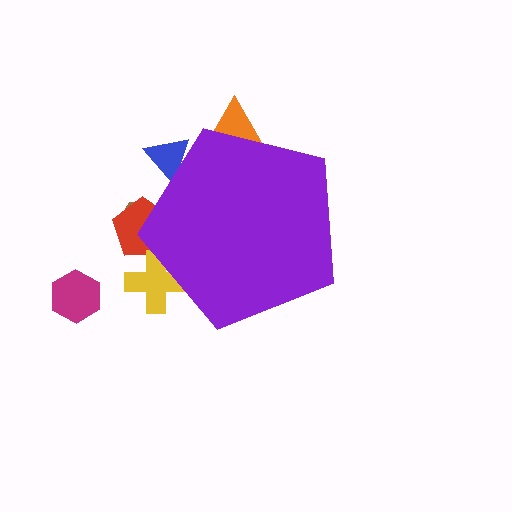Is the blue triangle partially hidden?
Yes, the blue triangle is partially hidden behind the purple pentagon.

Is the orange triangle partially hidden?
Yes, the orange triangle is partially hidden behind the purple pentagon.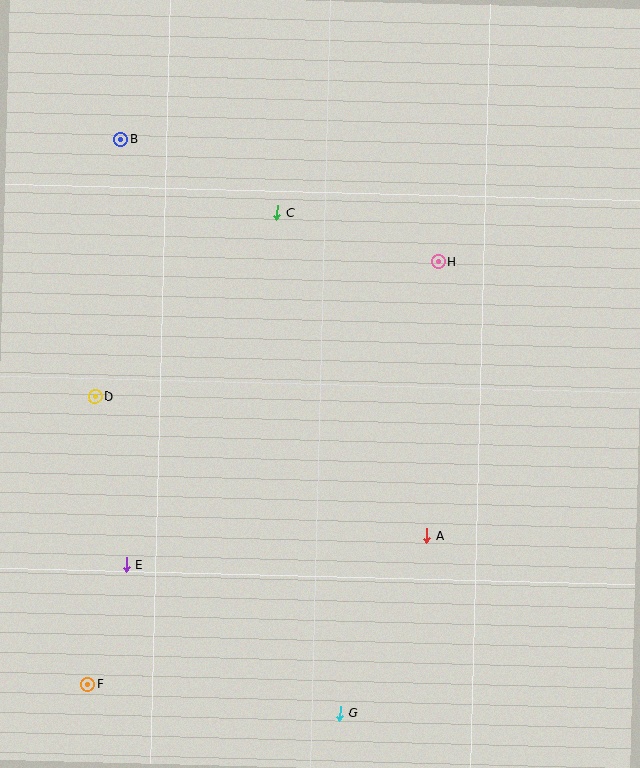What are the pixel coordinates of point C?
Point C is at (277, 213).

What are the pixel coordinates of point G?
Point G is at (340, 713).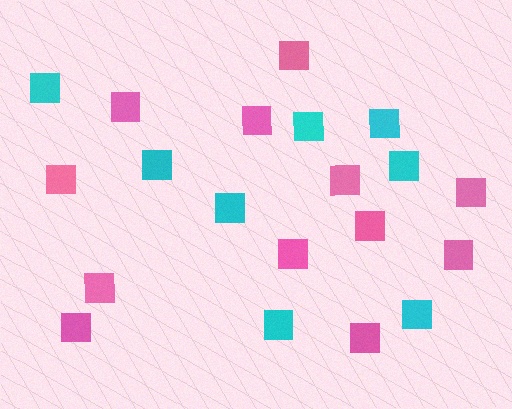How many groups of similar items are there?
There are 2 groups: one group of cyan squares (8) and one group of pink squares (12).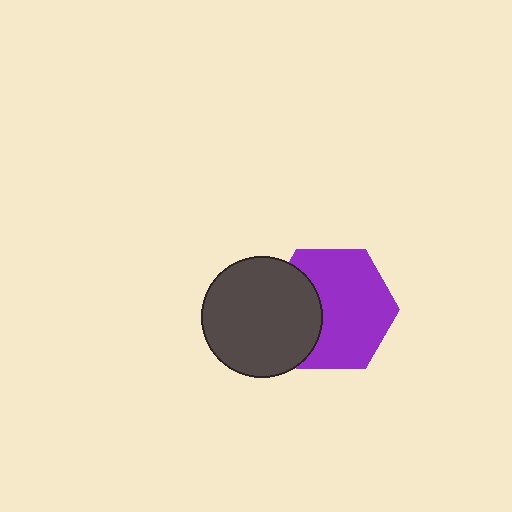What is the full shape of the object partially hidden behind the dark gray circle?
The partially hidden object is a purple hexagon.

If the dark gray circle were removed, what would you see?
You would see the complete purple hexagon.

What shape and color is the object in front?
The object in front is a dark gray circle.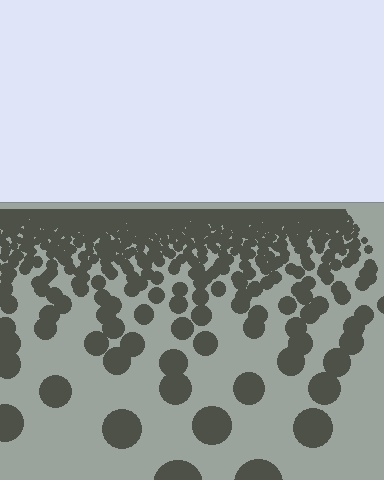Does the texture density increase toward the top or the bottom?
Density increases toward the top.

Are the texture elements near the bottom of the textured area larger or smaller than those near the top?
Larger. Near the bottom, elements are closer to the viewer and appear at a bigger on-screen size.